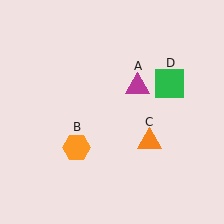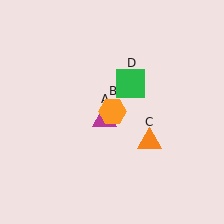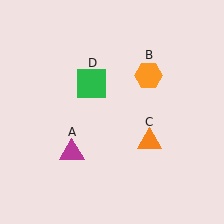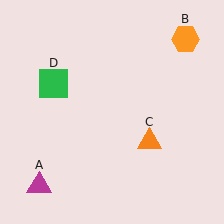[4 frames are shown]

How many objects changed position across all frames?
3 objects changed position: magenta triangle (object A), orange hexagon (object B), green square (object D).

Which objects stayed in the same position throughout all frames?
Orange triangle (object C) remained stationary.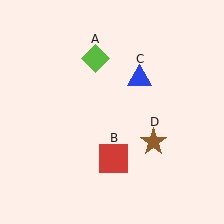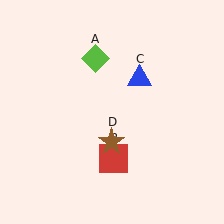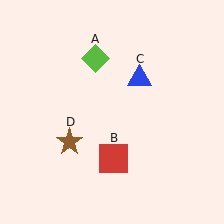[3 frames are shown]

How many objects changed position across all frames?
1 object changed position: brown star (object D).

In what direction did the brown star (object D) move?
The brown star (object D) moved left.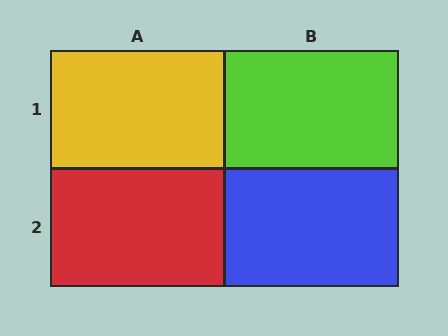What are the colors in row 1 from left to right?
Yellow, lime.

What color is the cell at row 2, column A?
Red.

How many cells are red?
1 cell is red.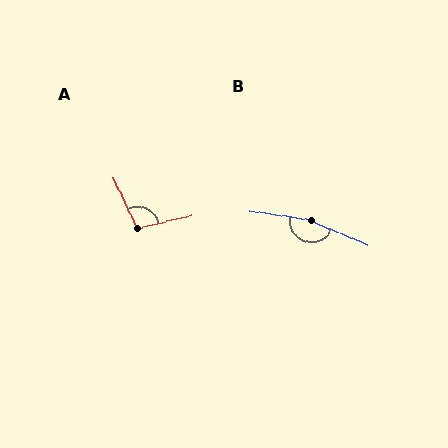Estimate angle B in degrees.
Approximately 166 degrees.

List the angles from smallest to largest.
A (101°), B (166°).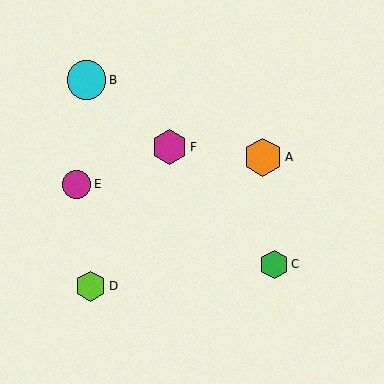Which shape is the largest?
The cyan circle (labeled B) is the largest.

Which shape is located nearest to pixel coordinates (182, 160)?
The magenta hexagon (labeled F) at (170, 147) is nearest to that location.